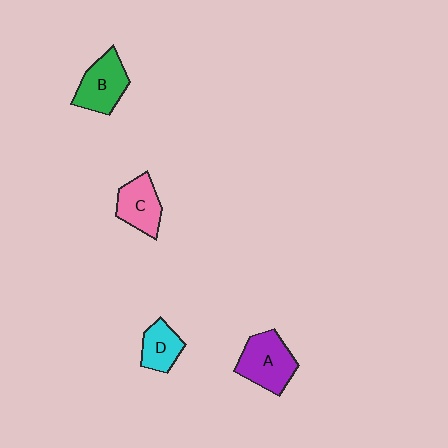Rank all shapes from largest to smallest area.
From largest to smallest: A (purple), B (green), C (pink), D (cyan).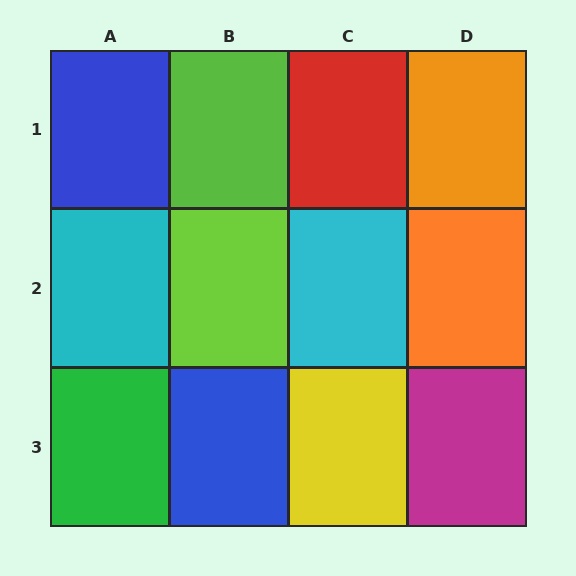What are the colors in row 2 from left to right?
Cyan, lime, cyan, orange.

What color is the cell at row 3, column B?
Blue.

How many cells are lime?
2 cells are lime.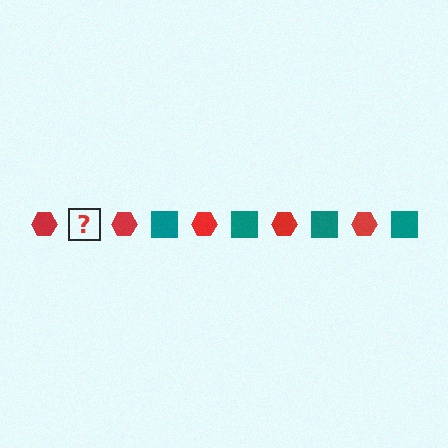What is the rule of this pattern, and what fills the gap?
The rule is that the pattern alternates between red hexagon and teal square. The gap should be filled with a teal square.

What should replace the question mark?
The question mark should be replaced with a teal square.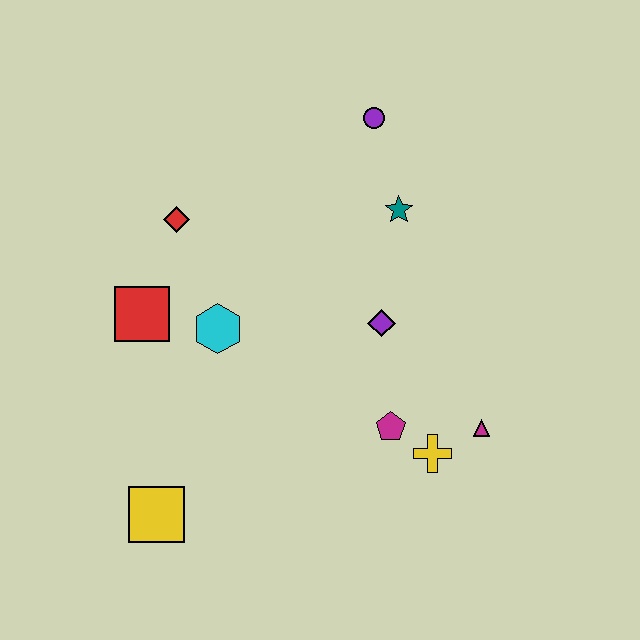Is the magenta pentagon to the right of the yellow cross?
No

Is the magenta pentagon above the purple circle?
No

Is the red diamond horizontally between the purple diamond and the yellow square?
Yes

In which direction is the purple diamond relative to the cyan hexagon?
The purple diamond is to the right of the cyan hexagon.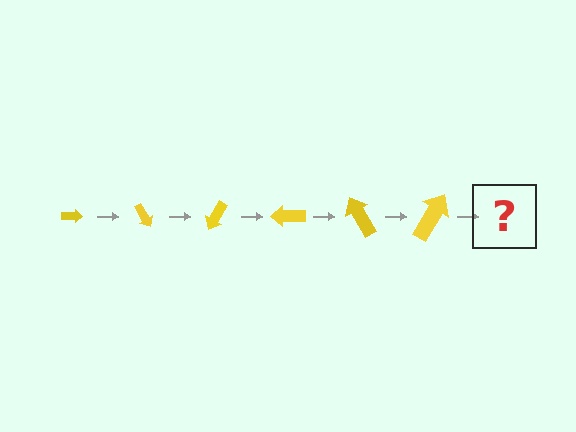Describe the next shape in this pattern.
It should be an arrow, larger than the previous one and rotated 360 degrees from the start.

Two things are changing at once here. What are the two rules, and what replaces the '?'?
The two rules are that the arrow grows larger each step and it rotates 60 degrees each step. The '?' should be an arrow, larger than the previous one and rotated 360 degrees from the start.